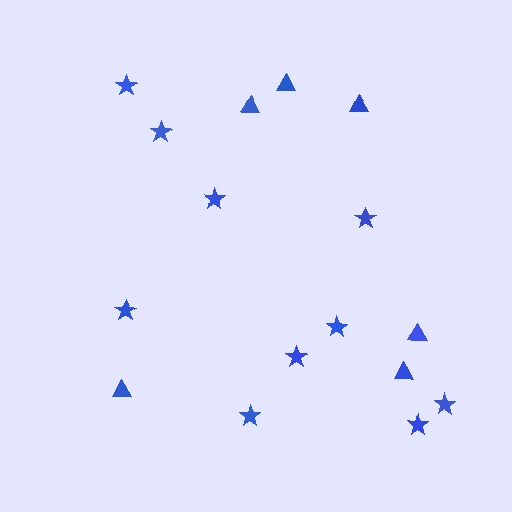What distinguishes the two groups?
There are 2 groups: one group of stars (10) and one group of triangles (6).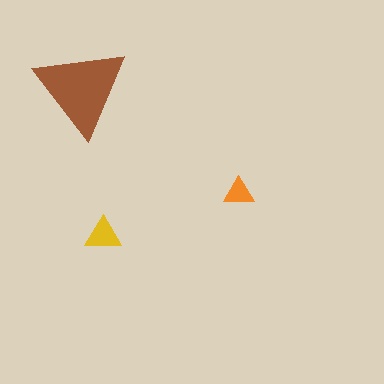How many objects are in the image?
There are 3 objects in the image.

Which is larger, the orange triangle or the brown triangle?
The brown one.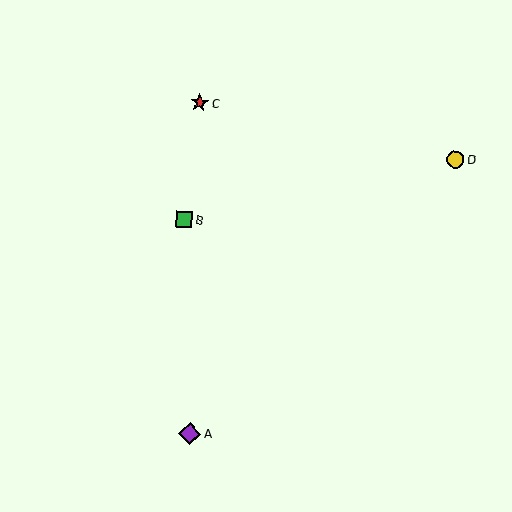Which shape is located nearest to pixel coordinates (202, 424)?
The purple diamond (labeled A) at (190, 433) is nearest to that location.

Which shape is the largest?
The purple diamond (labeled A) is the largest.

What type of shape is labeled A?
Shape A is a purple diamond.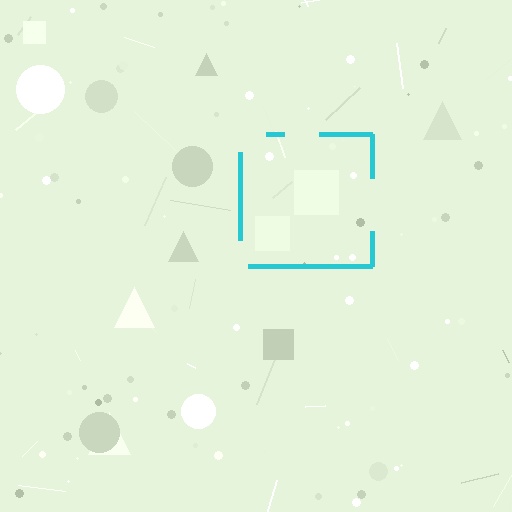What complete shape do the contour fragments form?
The contour fragments form a square.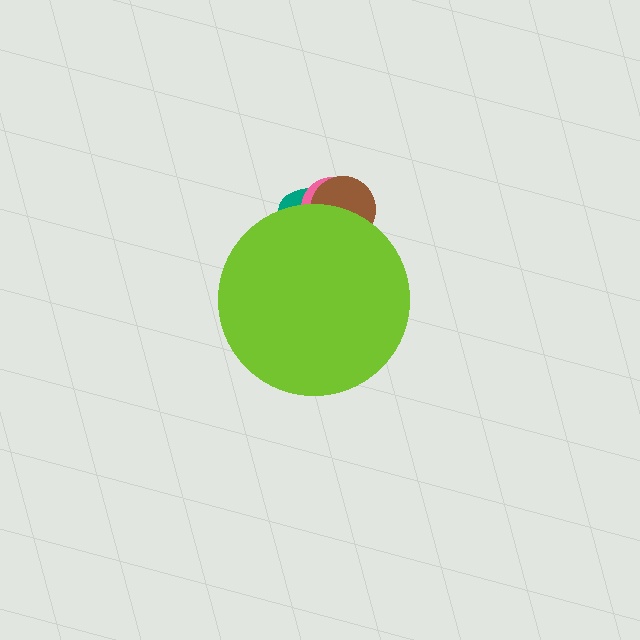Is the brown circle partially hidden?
Yes, the brown circle is partially hidden behind the lime circle.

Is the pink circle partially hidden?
Yes, the pink circle is partially hidden behind the lime circle.